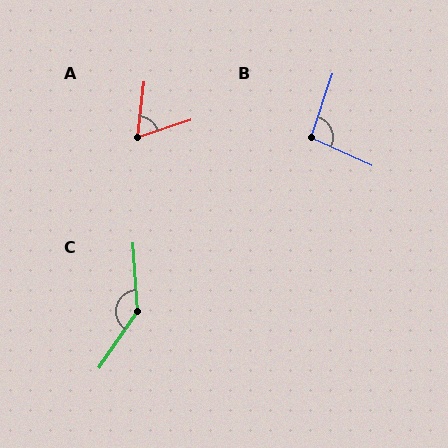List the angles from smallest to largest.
A (66°), B (96°), C (142°).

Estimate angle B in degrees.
Approximately 96 degrees.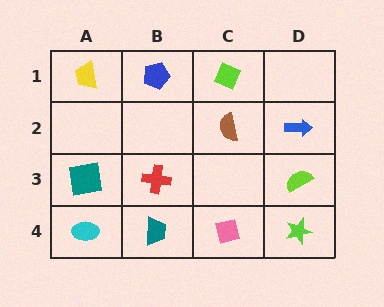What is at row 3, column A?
A teal square.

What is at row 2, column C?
A brown semicircle.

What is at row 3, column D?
A lime semicircle.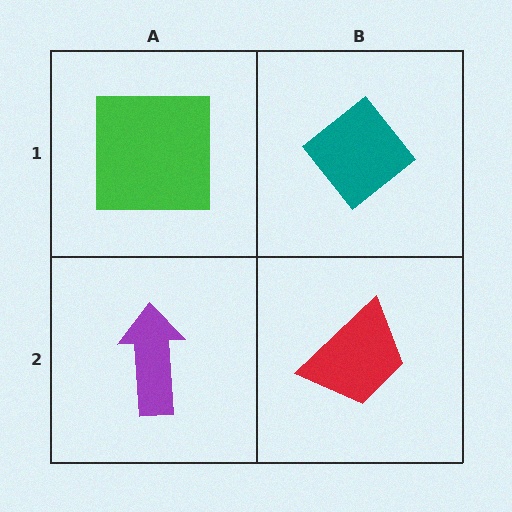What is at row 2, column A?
A purple arrow.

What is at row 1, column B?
A teal diamond.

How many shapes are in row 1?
2 shapes.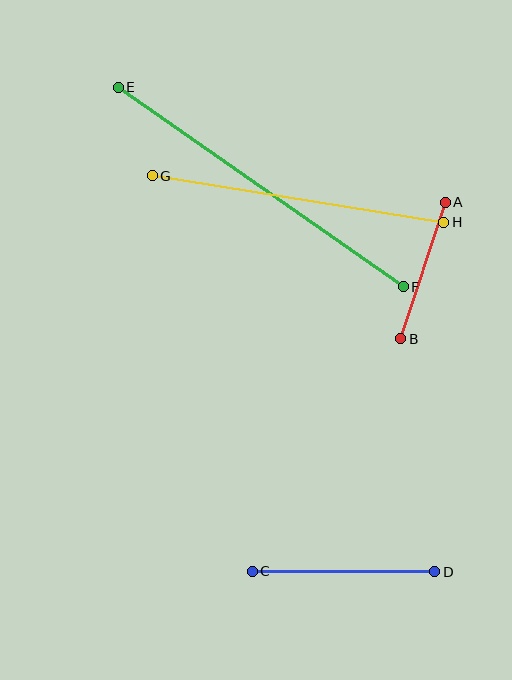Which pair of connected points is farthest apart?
Points E and F are farthest apart.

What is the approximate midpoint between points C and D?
The midpoint is at approximately (344, 571) pixels.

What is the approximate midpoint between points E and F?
The midpoint is at approximately (261, 187) pixels.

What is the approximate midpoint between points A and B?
The midpoint is at approximately (423, 271) pixels.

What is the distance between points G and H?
The distance is approximately 295 pixels.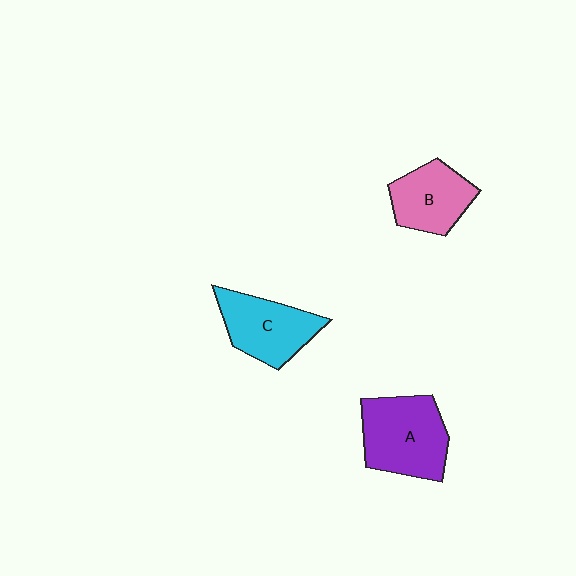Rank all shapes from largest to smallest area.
From largest to smallest: A (purple), C (cyan), B (pink).